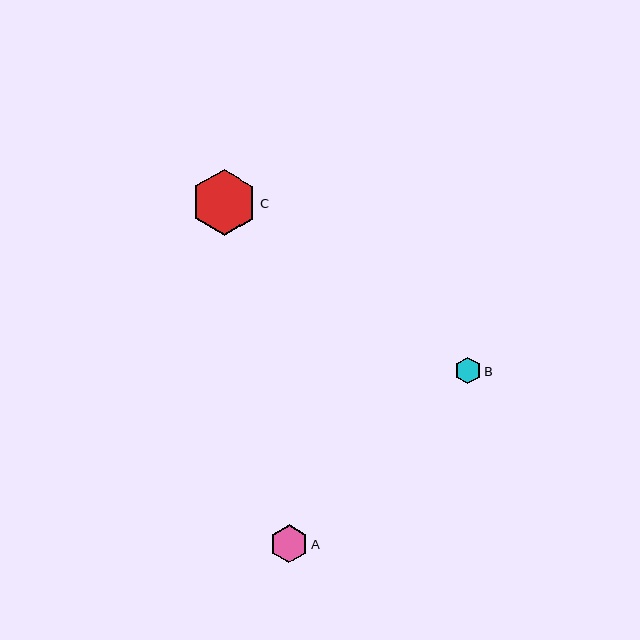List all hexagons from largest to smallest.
From largest to smallest: C, A, B.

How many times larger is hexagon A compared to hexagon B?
Hexagon A is approximately 1.4 times the size of hexagon B.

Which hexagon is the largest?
Hexagon C is the largest with a size of approximately 66 pixels.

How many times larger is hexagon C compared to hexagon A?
Hexagon C is approximately 1.7 times the size of hexagon A.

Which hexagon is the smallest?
Hexagon B is the smallest with a size of approximately 27 pixels.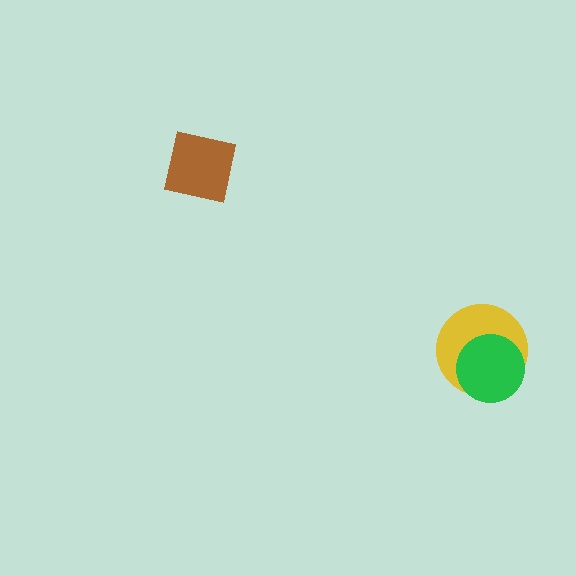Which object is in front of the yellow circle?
The green circle is in front of the yellow circle.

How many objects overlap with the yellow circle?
1 object overlaps with the yellow circle.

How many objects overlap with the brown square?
0 objects overlap with the brown square.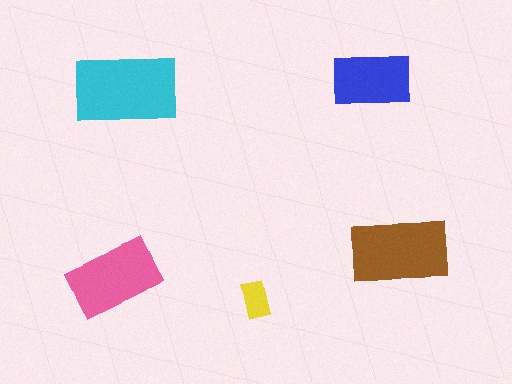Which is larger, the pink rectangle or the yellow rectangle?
The pink one.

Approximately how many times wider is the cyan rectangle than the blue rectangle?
About 1.5 times wider.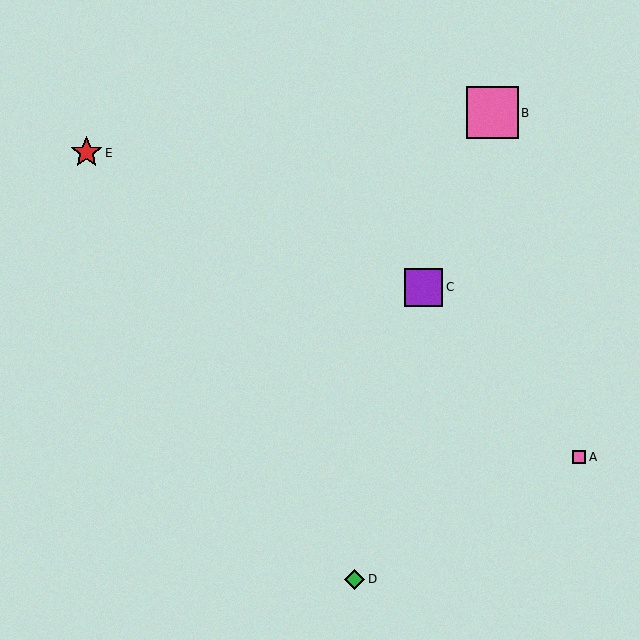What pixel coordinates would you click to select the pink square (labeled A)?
Click at (579, 457) to select the pink square A.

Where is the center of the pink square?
The center of the pink square is at (492, 113).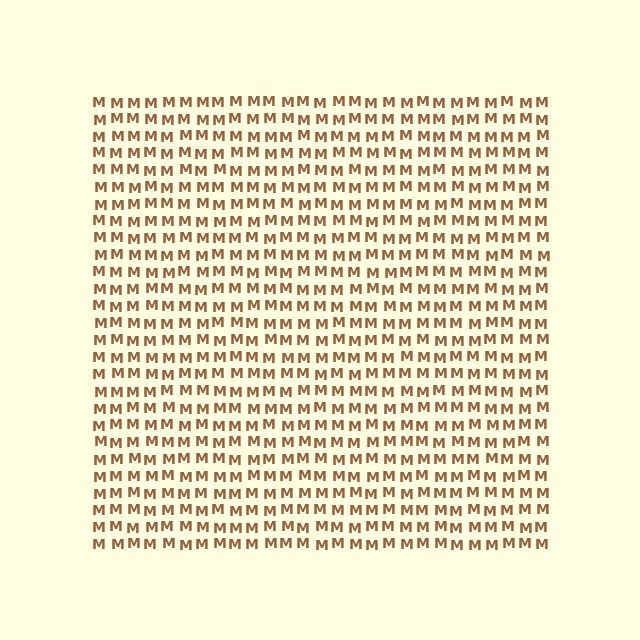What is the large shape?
The large shape is a square.